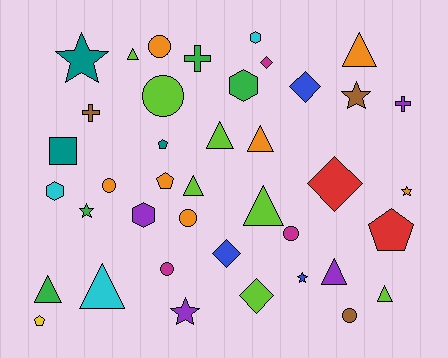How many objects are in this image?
There are 40 objects.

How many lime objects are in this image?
There are 7 lime objects.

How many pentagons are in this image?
There are 4 pentagons.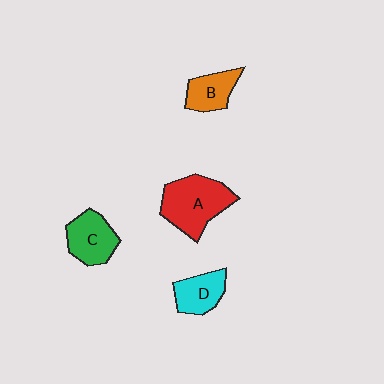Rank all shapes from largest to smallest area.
From largest to smallest: A (red), C (green), D (cyan), B (orange).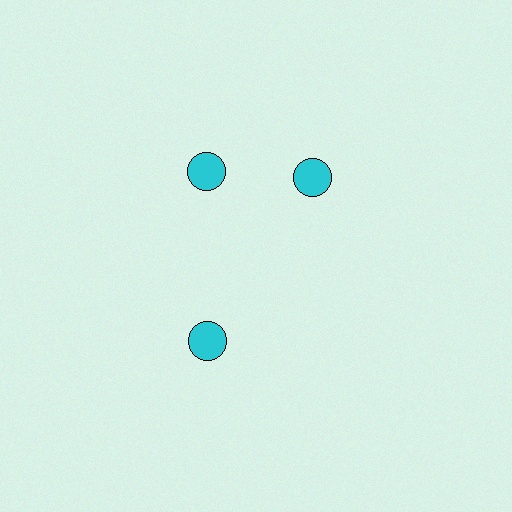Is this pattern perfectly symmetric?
No. The 3 cyan circles are arranged in a ring, but one element near the 3 o'clock position is rotated out of alignment along the ring, breaking the 3-fold rotational symmetry.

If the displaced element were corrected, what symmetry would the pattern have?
It would have 3-fold rotational symmetry — the pattern would map onto itself every 120 degrees.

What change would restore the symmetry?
The symmetry would be restored by rotating it back into even spacing with its neighbors so that all 3 circles sit at equal angles and equal distance from the center.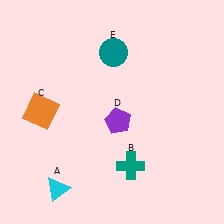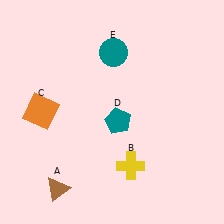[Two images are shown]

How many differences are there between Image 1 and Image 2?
There are 3 differences between the two images.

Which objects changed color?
A changed from cyan to brown. B changed from teal to yellow. D changed from purple to teal.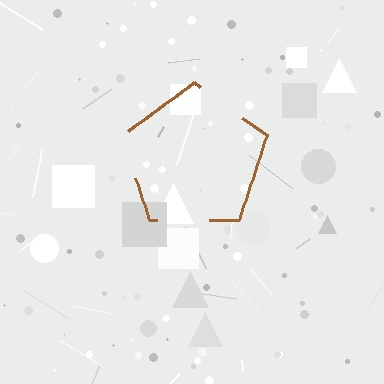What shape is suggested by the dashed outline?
The dashed outline suggests a pentagon.